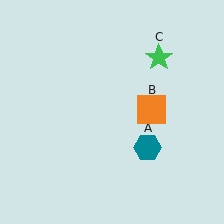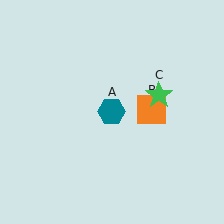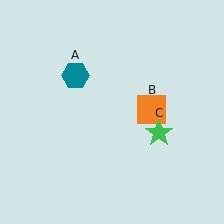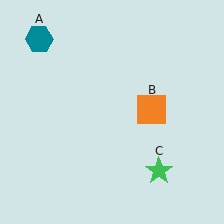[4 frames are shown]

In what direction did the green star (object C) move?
The green star (object C) moved down.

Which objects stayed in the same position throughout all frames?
Orange square (object B) remained stationary.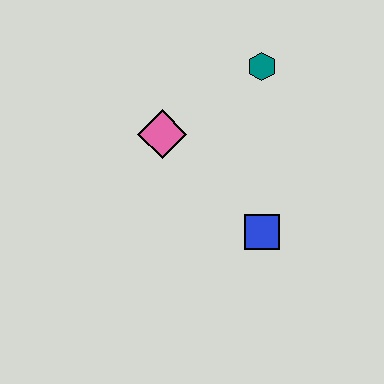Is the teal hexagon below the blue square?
No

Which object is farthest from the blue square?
The teal hexagon is farthest from the blue square.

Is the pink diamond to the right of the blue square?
No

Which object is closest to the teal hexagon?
The pink diamond is closest to the teal hexagon.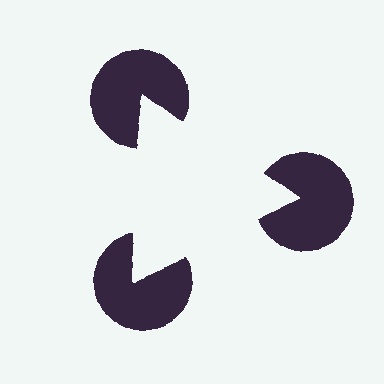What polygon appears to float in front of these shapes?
An illusory triangle — its edges are inferred from the aligned wedge cuts in the pac-man discs, not physically drawn.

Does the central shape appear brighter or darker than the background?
It typically appears slightly brighter than the background, even though no actual brightness change is drawn.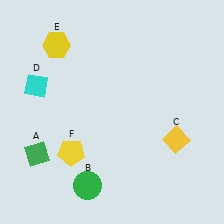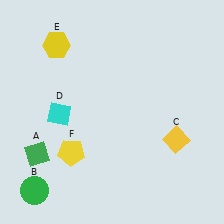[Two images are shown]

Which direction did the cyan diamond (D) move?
The cyan diamond (D) moved down.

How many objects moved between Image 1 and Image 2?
2 objects moved between the two images.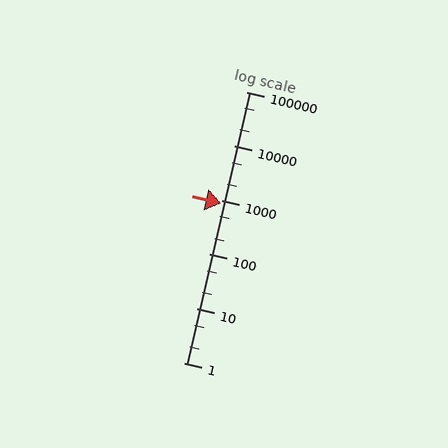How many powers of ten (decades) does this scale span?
The scale spans 5 decades, from 1 to 100000.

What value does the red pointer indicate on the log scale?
The pointer indicates approximately 870.